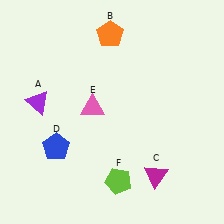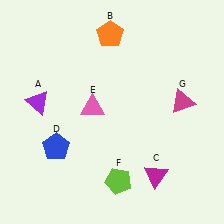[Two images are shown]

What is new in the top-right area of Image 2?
A magenta triangle (G) was added in the top-right area of Image 2.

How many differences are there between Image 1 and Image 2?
There is 1 difference between the two images.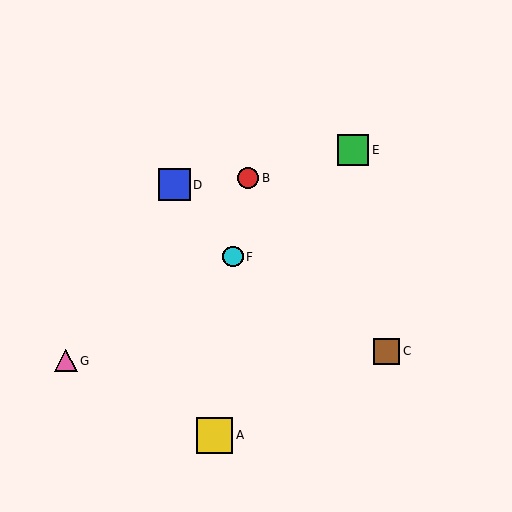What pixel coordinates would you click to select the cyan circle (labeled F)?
Click at (233, 257) to select the cyan circle F.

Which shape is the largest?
The yellow square (labeled A) is the largest.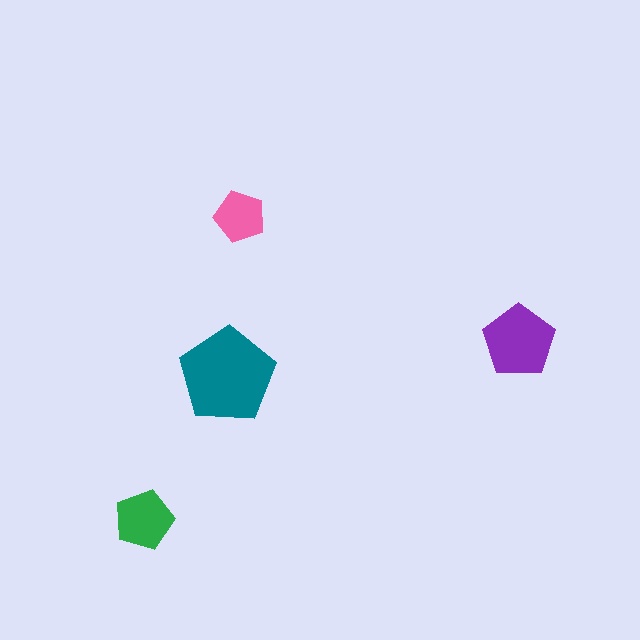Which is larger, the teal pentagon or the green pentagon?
The teal one.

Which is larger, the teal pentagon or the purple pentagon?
The teal one.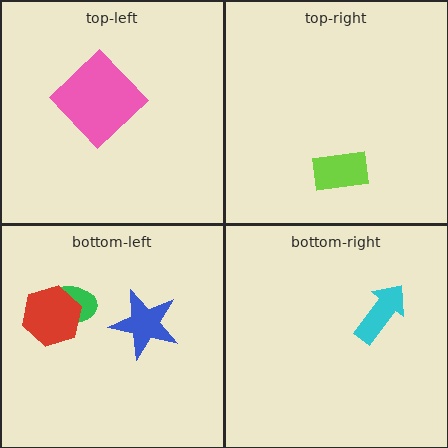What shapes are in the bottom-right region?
The cyan arrow.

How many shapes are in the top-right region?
1.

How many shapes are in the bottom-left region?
3.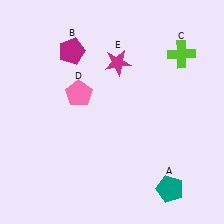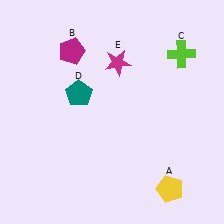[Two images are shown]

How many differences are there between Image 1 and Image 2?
There are 2 differences between the two images.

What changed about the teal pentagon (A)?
In Image 1, A is teal. In Image 2, it changed to yellow.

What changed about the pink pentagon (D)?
In Image 1, D is pink. In Image 2, it changed to teal.